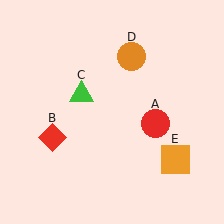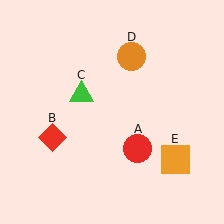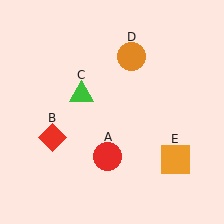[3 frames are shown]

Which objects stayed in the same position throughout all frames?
Red diamond (object B) and green triangle (object C) and orange circle (object D) and orange square (object E) remained stationary.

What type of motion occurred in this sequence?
The red circle (object A) rotated clockwise around the center of the scene.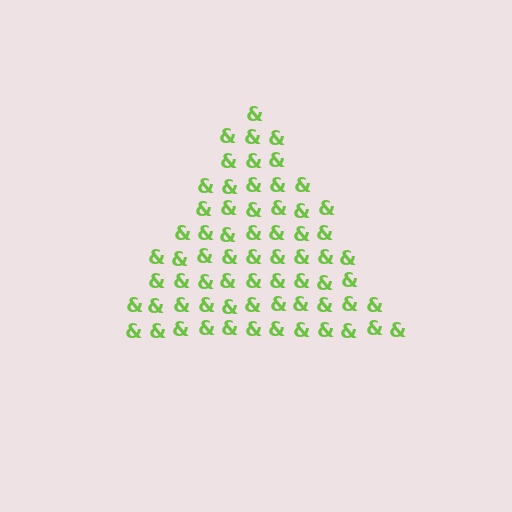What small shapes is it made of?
It is made of small ampersands.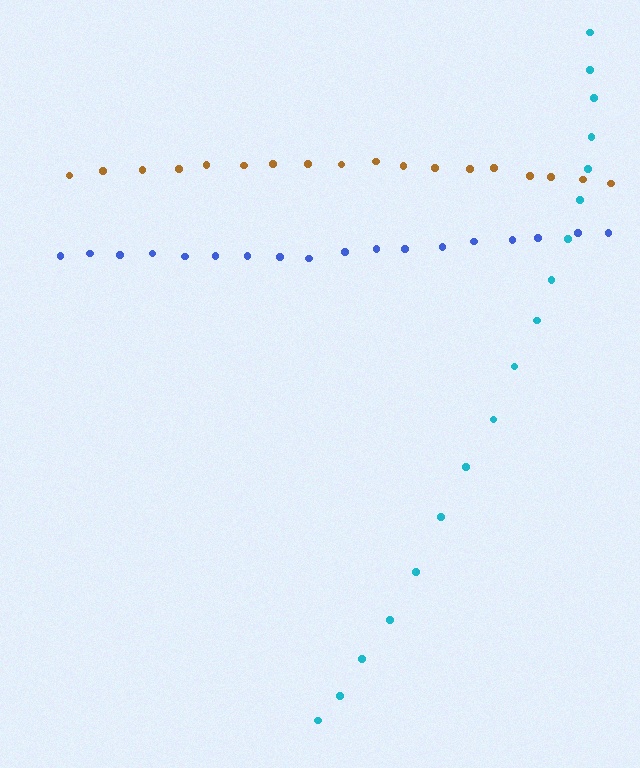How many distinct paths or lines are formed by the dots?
There are 3 distinct paths.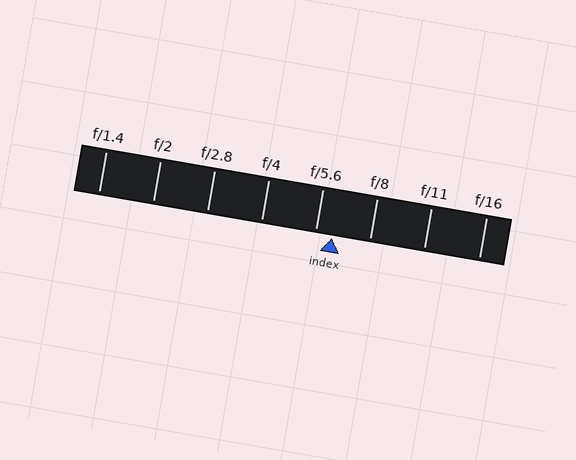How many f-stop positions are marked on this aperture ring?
There are 8 f-stop positions marked.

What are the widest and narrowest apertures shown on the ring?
The widest aperture shown is f/1.4 and the narrowest is f/16.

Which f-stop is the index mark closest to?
The index mark is closest to f/5.6.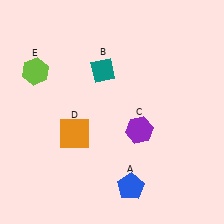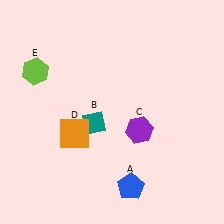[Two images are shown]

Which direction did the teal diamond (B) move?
The teal diamond (B) moved down.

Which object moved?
The teal diamond (B) moved down.